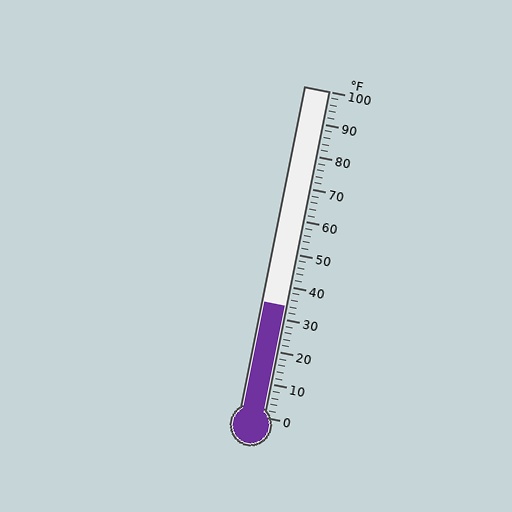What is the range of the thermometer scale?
The thermometer scale ranges from 0°F to 100°F.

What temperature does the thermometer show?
The thermometer shows approximately 34°F.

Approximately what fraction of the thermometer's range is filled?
The thermometer is filled to approximately 35% of its range.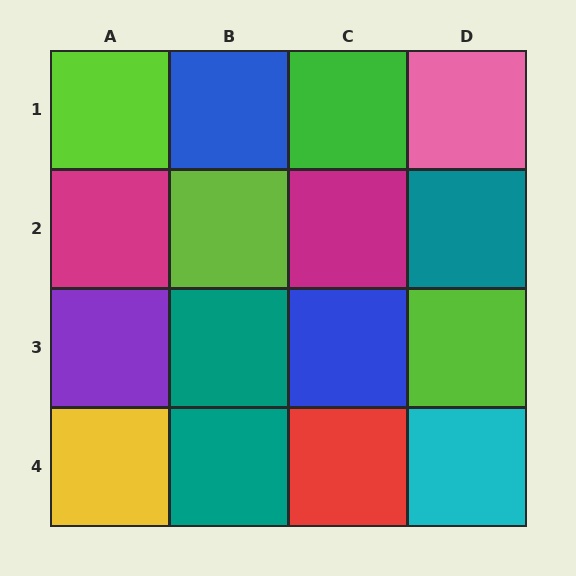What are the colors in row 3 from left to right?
Purple, teal, blue, lime.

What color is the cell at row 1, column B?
Blue.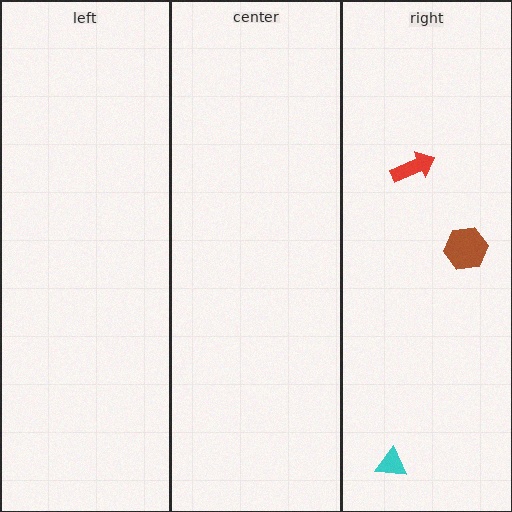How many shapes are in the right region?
3.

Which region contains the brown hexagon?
The right region.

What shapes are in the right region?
The brown hexagon, the red arrow, the cyan triangle.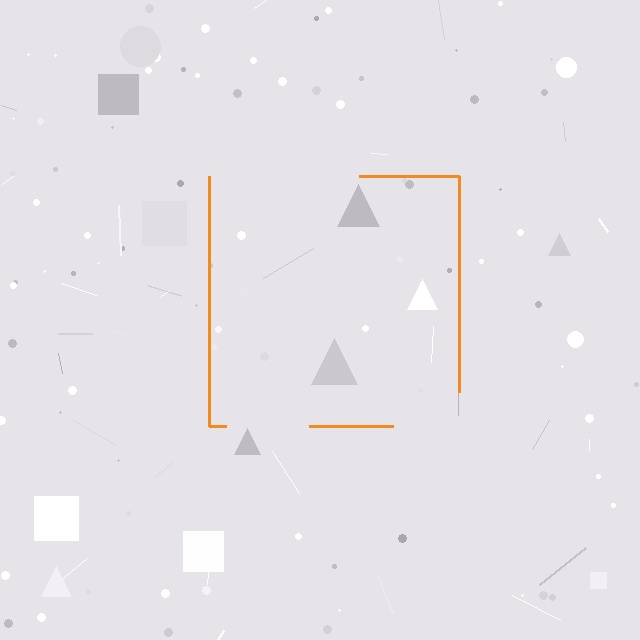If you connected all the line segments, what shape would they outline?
They would outline a square.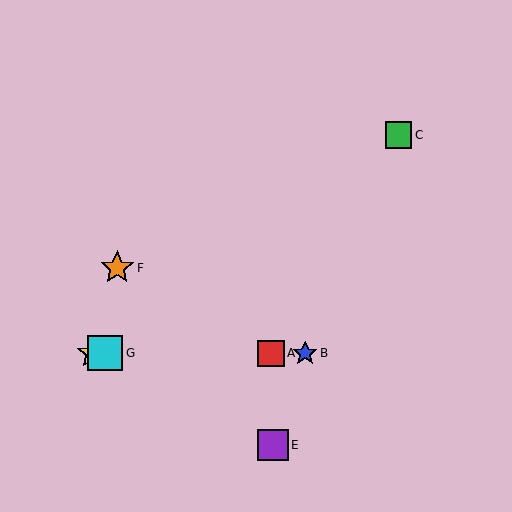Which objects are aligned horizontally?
Objects A, B, D, G are aligned horizontally.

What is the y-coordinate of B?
Object B is at y≈353.